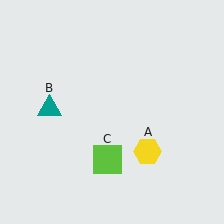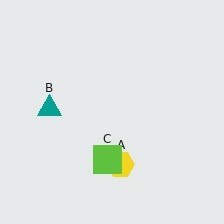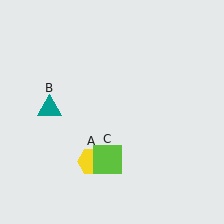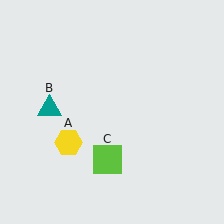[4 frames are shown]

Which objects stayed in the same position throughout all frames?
Teal triangle (object B) and lime square (object C) remained stationary.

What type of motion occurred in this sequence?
The yellow hexagon (object A) rotated clockwise around the center of the scene.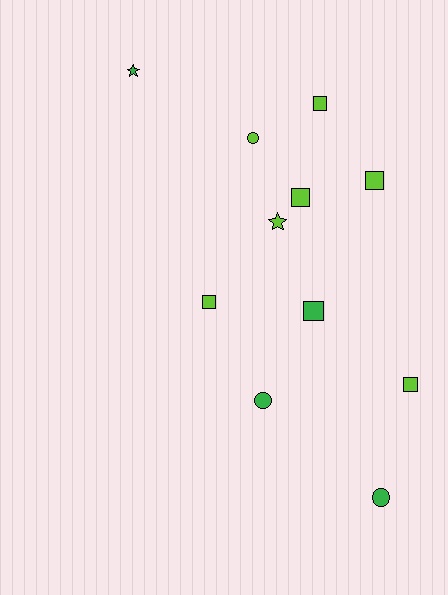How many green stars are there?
There is 1 green star.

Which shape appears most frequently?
Square, with 6 objects.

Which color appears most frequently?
Lime, with 7 objects.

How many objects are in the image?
There are 11 objects.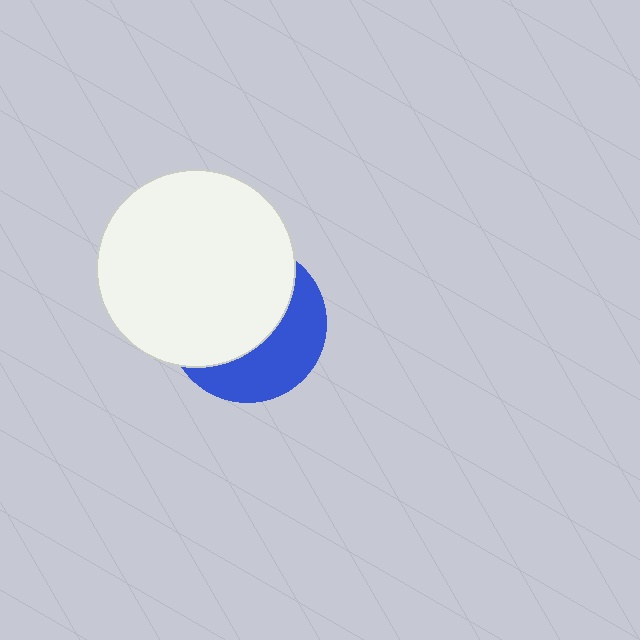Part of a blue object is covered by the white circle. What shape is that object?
It is a circle.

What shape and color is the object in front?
The object in front is a white circle.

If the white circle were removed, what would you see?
You would see the complete blue circle.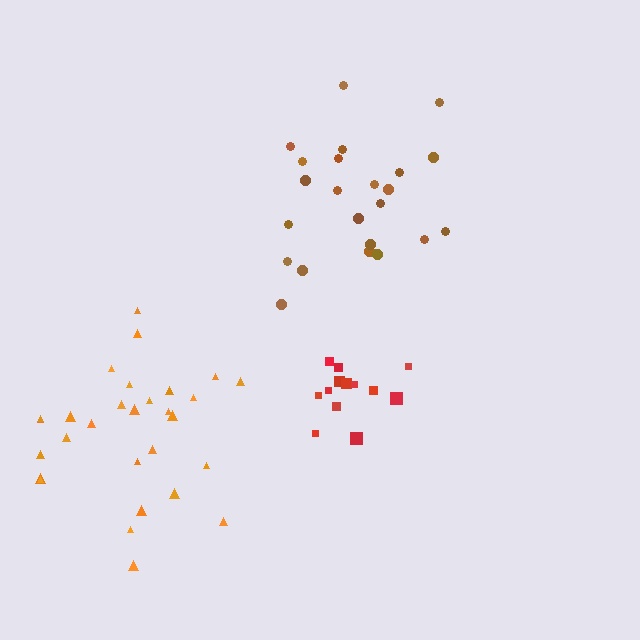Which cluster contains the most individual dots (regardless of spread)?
Orange (29).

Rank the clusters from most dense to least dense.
red, orange, brown.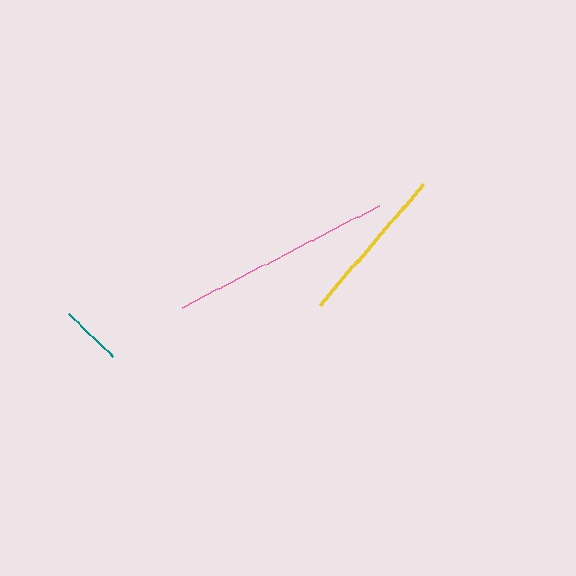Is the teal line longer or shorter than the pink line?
The pink line is longer than the teal line.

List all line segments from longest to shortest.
From longest to shortest: pink, yellow, teal.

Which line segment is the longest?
The pink line is the longest at approximately 222 pixels.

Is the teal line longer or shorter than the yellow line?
The yellow line is longer than the teal line.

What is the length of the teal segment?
The teal segment is approximately 61 pixels long.